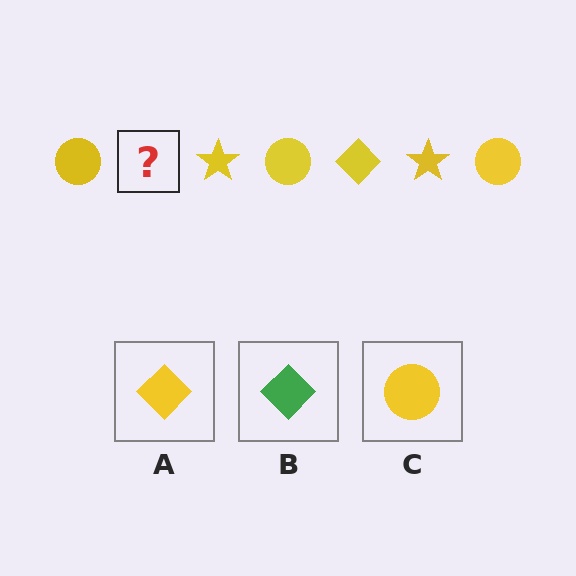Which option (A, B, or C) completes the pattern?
A.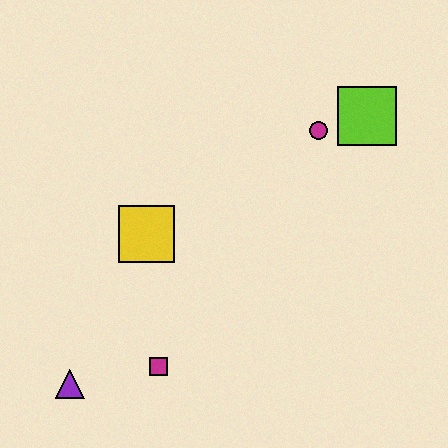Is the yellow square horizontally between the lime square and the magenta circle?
No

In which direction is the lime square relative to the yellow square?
The lime square is to the right of the yellow square.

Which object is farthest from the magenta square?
The lime square is farthest from the magenta square.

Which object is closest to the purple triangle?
The magenta square is closest to the purple triangle.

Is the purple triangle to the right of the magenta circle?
No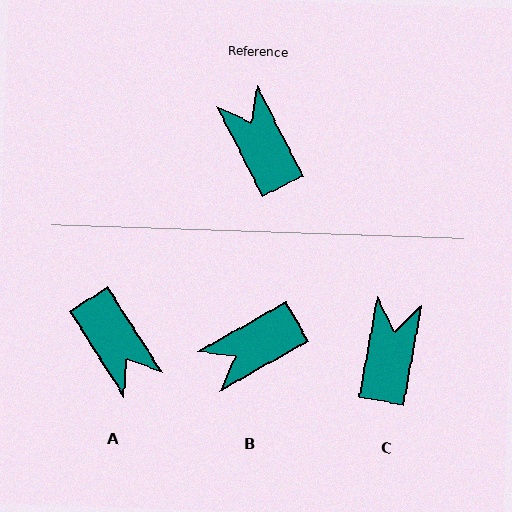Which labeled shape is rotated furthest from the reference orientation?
A, about 174 degrees away.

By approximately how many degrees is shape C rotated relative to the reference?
Approximately 37 degrees clockwise.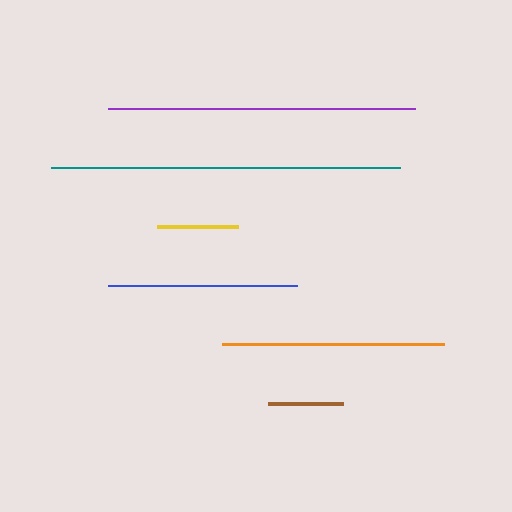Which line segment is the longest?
The teal line is the longest at approximately 349 pixels.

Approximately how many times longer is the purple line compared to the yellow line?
The purple line is approximately 3.8 times the length of the yellow line.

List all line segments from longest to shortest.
From longest to shortest: teal, purple, orange, blue, yellow, brown.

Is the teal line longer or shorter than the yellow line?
The teal line is longer than the yellow line.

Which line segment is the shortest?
The brown line is the shortest at approximately 74 pixels.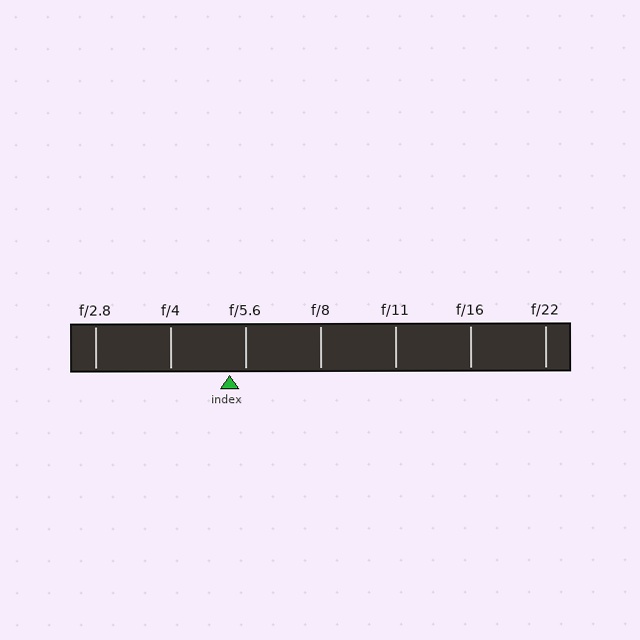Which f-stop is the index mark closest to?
The index mark is closest to f/5.6.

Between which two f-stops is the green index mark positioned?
The index mark is between f/4 and f/5.6.